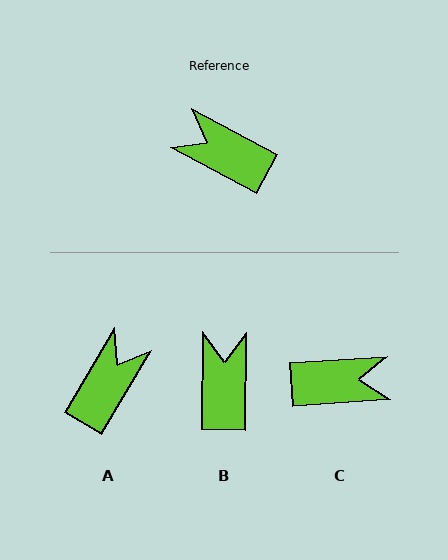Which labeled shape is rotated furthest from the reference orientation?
C, about 148 degrees away.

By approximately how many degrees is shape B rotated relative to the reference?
Approximately 63 degrees clockwise.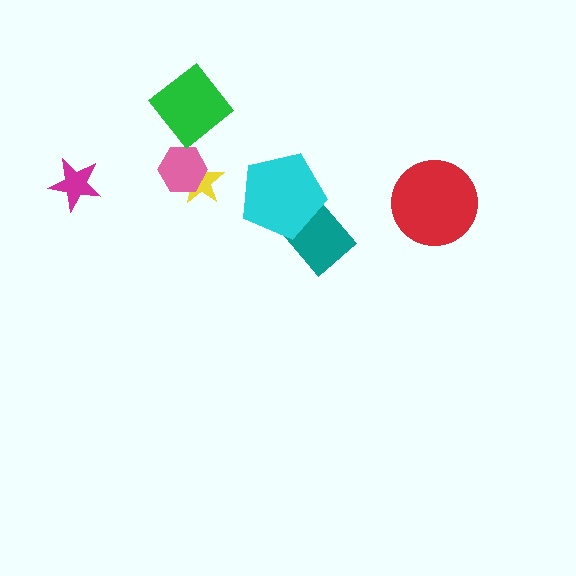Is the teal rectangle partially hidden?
Yes, it is partially covered by another shape.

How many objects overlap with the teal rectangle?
1 object overlaps with the teal rectangle.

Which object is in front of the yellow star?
The pink hexagon is in front of the yellow star.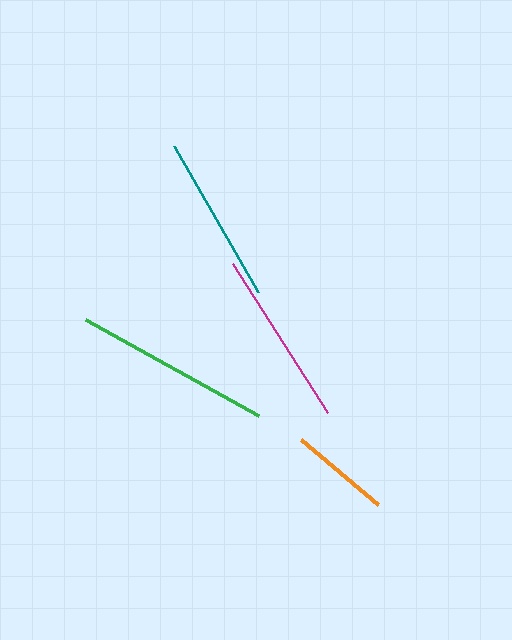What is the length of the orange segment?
The orange segment is approximately 101 pixels long.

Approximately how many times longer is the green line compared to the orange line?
The green line is approximately 2.0 times the length of the orange line.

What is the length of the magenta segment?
The magenta segment is approximately 177 pixels long.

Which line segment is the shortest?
The orange line is the shortest at approximately 101 pixels.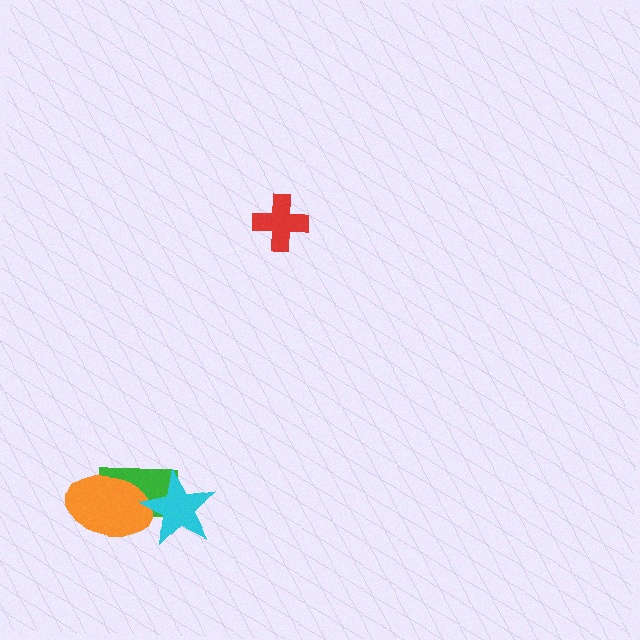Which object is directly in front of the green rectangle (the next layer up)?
The orange ellipse is directly in front of the green rectangle.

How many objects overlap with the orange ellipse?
2 objects overlap with the orange ellipse.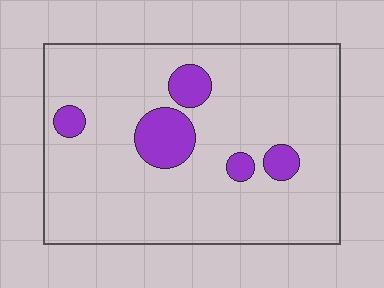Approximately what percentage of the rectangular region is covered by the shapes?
Approximately 10%.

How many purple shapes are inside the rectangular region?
5.